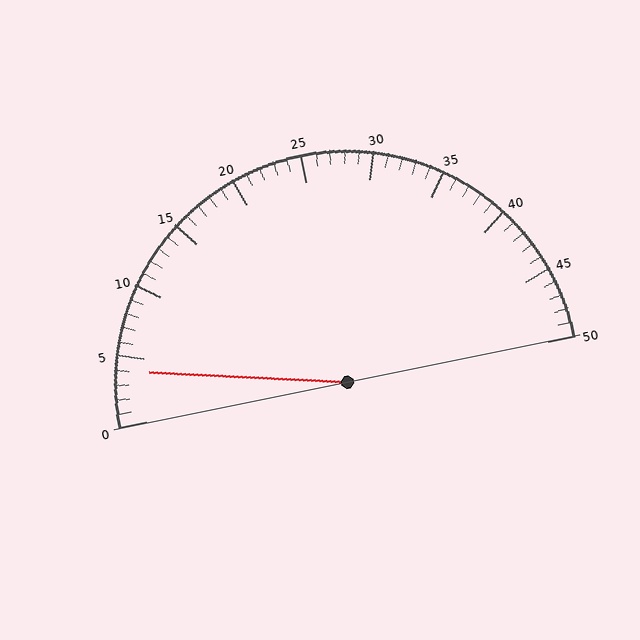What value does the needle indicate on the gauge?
The needle indicates approximately 4.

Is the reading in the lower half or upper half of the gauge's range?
The reading is in the lower half of the range (0 to 50).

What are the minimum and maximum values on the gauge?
The gauge ranges from 0 to 50.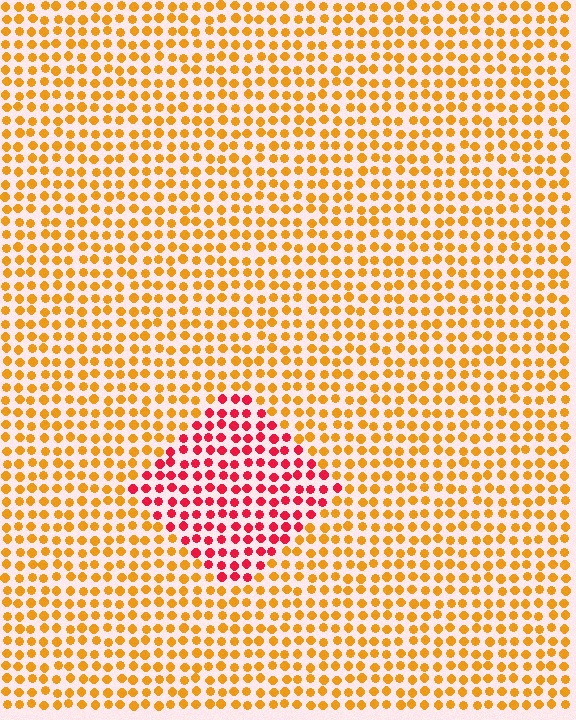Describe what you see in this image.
The image is filled with small orange elements in a uniform arrangement. A diamond-shaped region is visible where the elements are tinted to a slightly different hue, forming a subtle color boundary.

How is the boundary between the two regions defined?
The boundary is defined purely by a slight shift in hue (about 49 degrees). Spacing, size, and orientation are identical on both sides.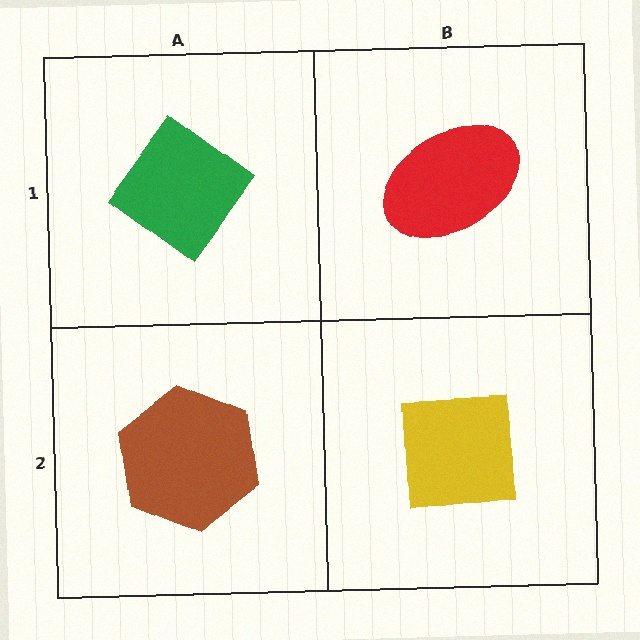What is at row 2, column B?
A yellow square.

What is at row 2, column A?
A brown hexagon.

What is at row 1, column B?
A red ellipse.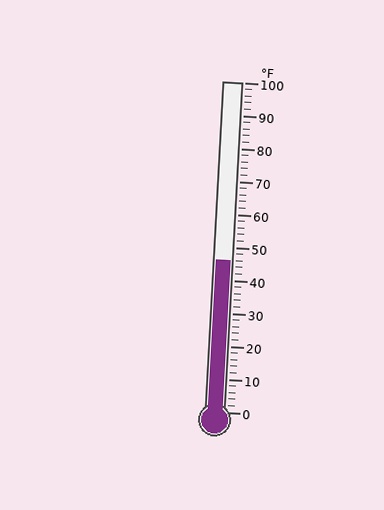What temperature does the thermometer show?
The thermometer shows approximately 46°F.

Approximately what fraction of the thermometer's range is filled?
The thermometer is filled to approximately 45% of its range.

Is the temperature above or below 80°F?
The temperature is below 80°F.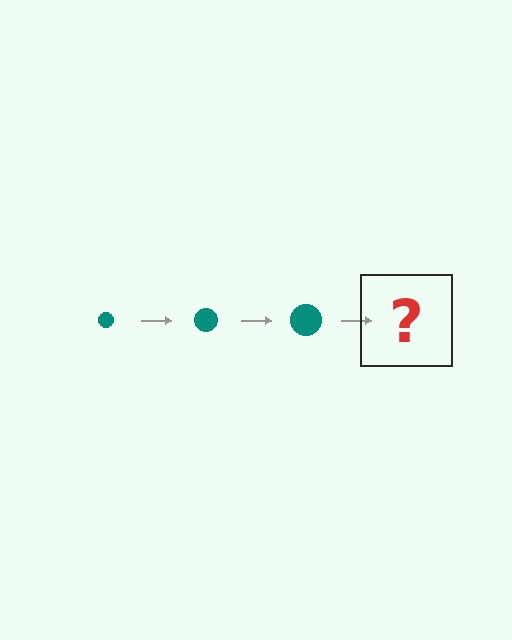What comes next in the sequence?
The next element should be a teal circle, larger than the previous one.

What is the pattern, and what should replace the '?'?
The pattern is that the circle gets progressively larger each step. The '?' should be a teal circle, larger than the previous one.